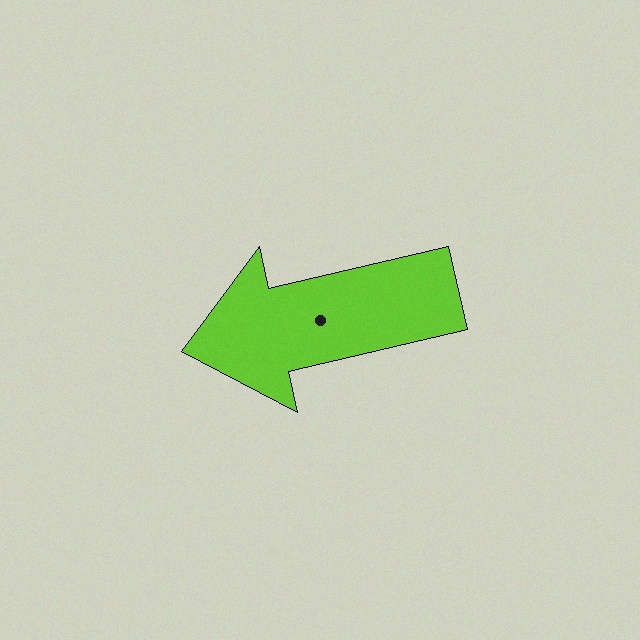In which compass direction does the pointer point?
West.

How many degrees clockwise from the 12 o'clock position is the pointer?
Approximately 257 degrees.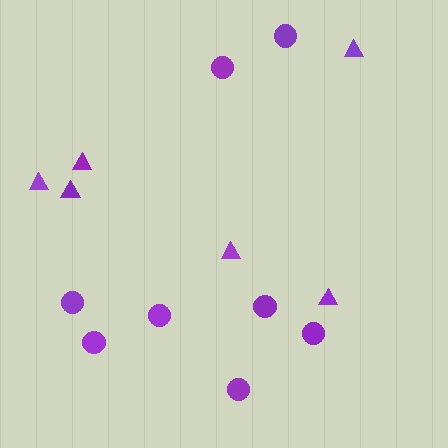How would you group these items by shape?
There are 2 groups: one group of circles (8) and one group of triangles (6).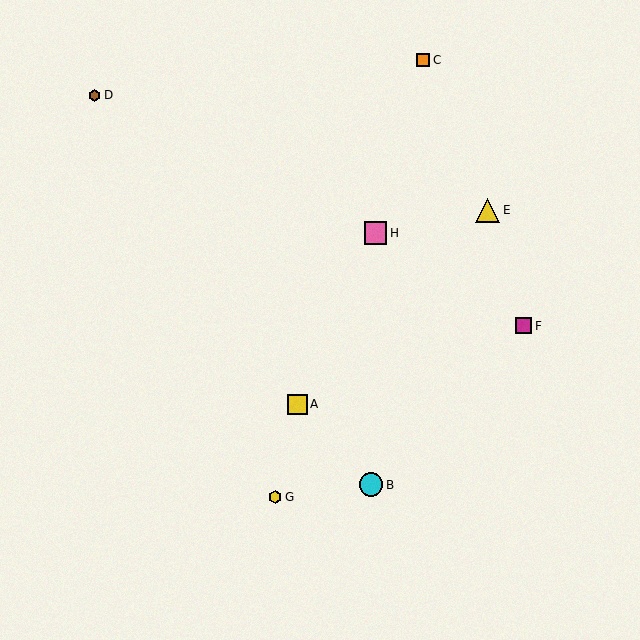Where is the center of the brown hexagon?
The center of the brown hexagon is at (94, 95).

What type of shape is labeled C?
Shape C is an orange square.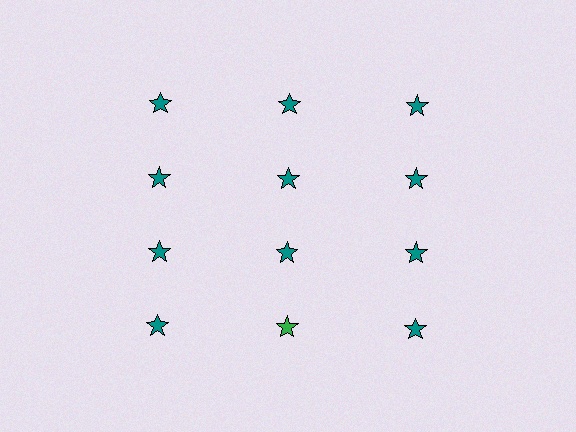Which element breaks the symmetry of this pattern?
The green star in the fourth row, second from left column breaks the symmetry. All other shapes are teal stars.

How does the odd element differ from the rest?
It has a different color: green instead of teal.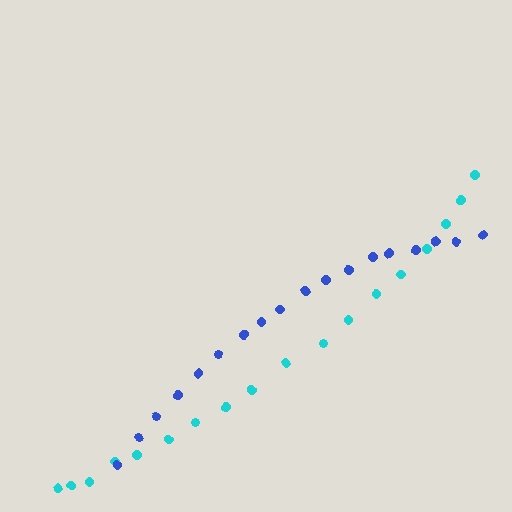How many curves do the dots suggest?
There are 2 distinct paths.